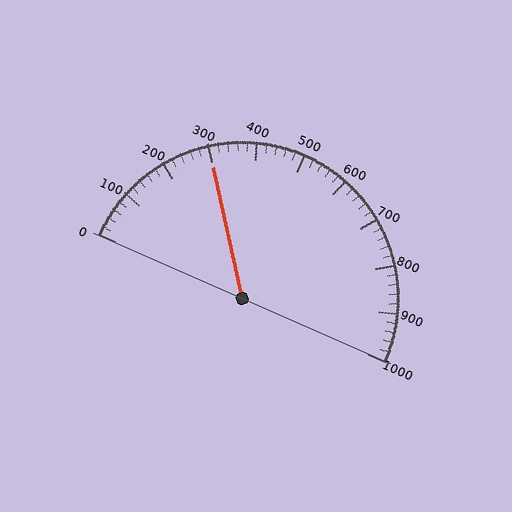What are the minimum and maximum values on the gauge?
The gauge ranges from 0 to 1000.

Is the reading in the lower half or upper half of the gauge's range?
The reading is in the lower half of the range (0 to 1000).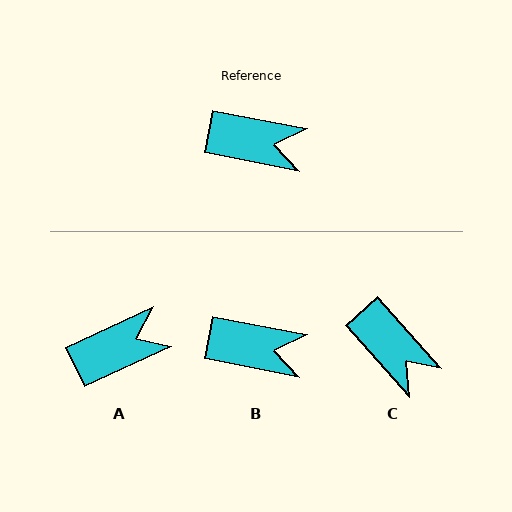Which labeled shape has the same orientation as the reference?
B.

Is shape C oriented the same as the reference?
No, it is off by about 37 degrees.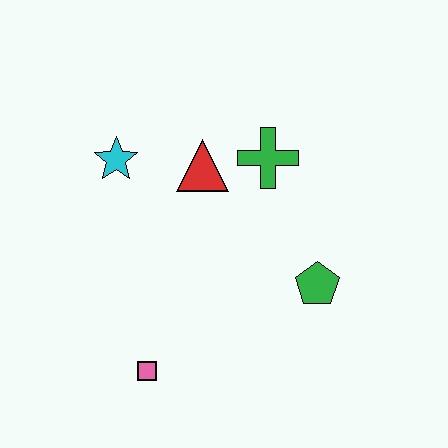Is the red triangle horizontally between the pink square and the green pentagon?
Yes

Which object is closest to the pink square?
The green pentagon is closest to the pink square.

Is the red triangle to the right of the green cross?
No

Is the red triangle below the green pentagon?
No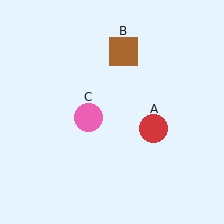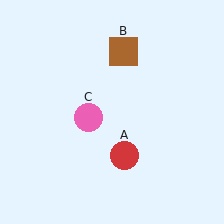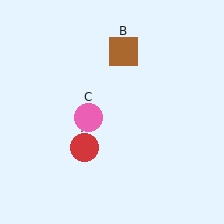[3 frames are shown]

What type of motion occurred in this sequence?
The red circle (object A) rotated clockwise around the center of the scene.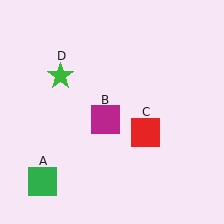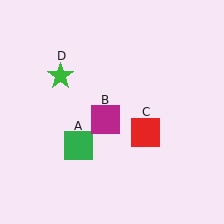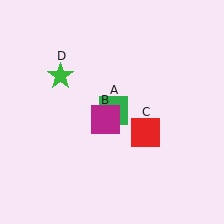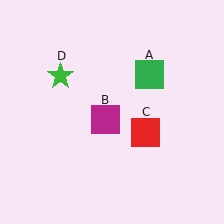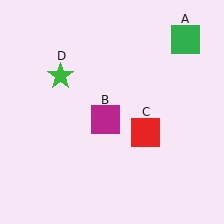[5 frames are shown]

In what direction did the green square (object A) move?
The green square (object A) moved up and to the right.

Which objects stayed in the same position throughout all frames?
Magenta square (object B) and red square (object C) and green star (object D) remained stationary.